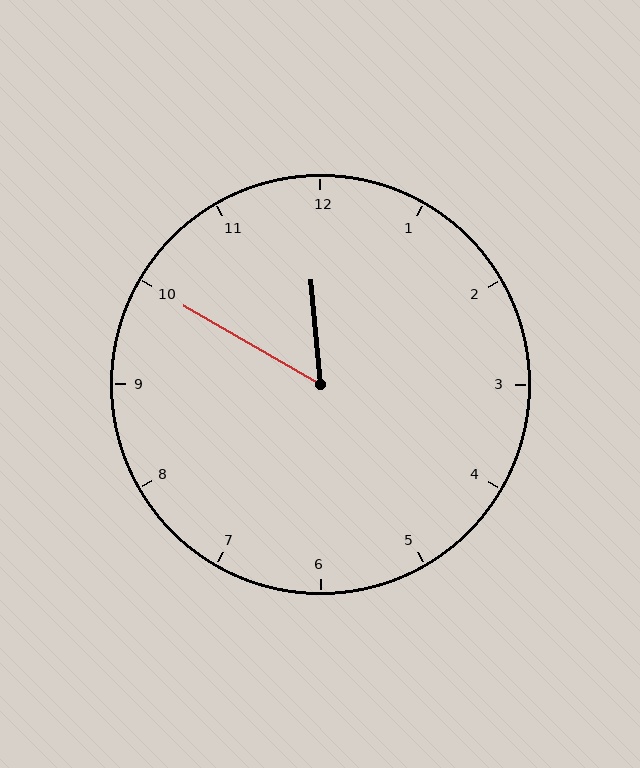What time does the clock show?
11:50.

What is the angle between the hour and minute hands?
Approximately 55 degrees.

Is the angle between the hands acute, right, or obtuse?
It is acute.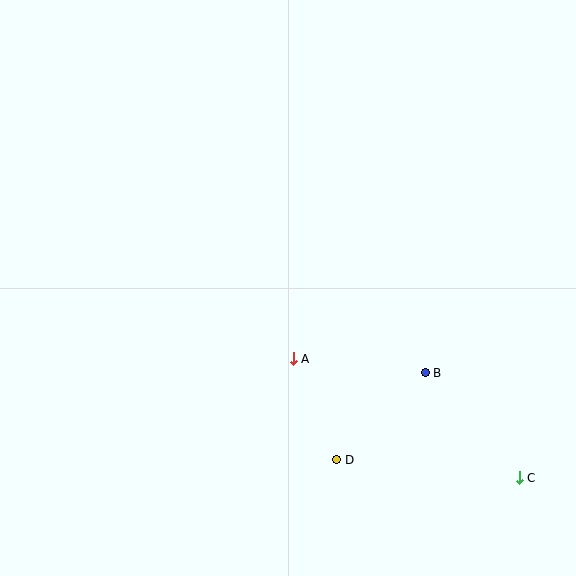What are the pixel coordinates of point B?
Point B is at (425, 373).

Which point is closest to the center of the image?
Point A at (293, 359) is closest to the center.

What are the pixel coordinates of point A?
Point A is at (293, 359).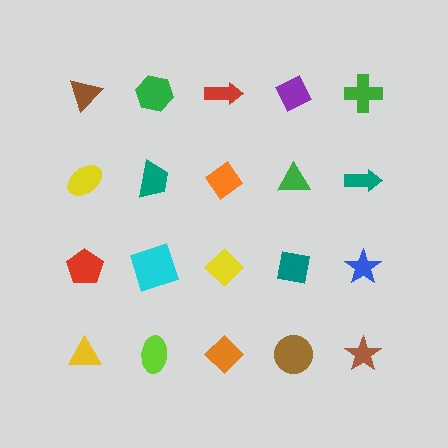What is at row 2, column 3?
An orange diamond.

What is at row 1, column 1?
A brown triangle.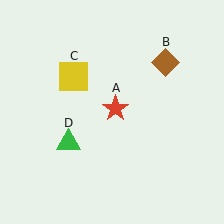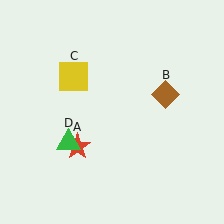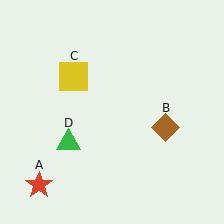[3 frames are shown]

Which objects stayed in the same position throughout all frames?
Yellow square (object C) and green triangle (object D) remained stationary.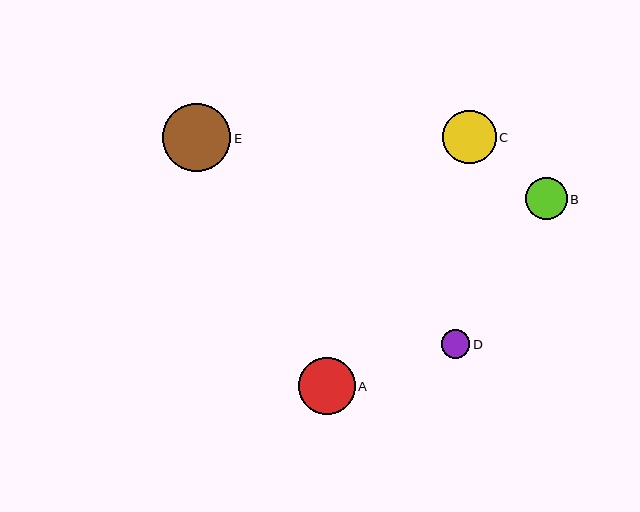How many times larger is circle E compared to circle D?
Circle E is approximately 2.4 times the size of circle D.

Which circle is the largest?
Circle E is the largest with a size of approximately 68 pixels.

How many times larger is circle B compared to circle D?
Circle B is approximately 1.4 times the size of circle D.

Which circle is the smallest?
Circle D is the smallest with a size of approximately 29 pixels.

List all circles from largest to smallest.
From largest to smallest: E, A, C, B, D.